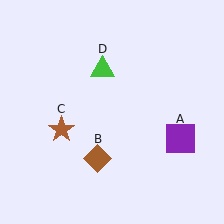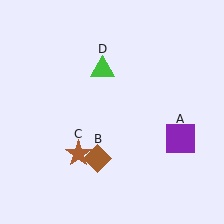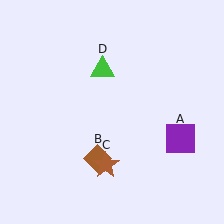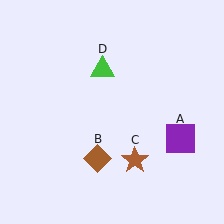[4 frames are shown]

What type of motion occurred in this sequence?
The brown star (object C) rotated counterclockwise around the center of the scene.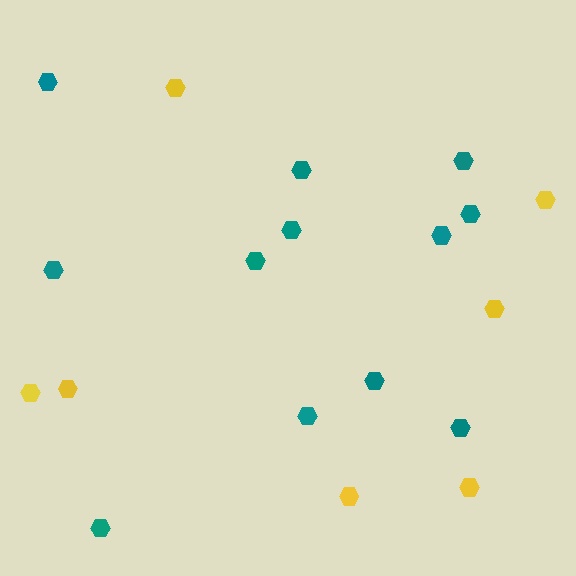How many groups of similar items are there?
There are 2 groups: one group of teal hexagons (12) and one group of yellow hexagons (7).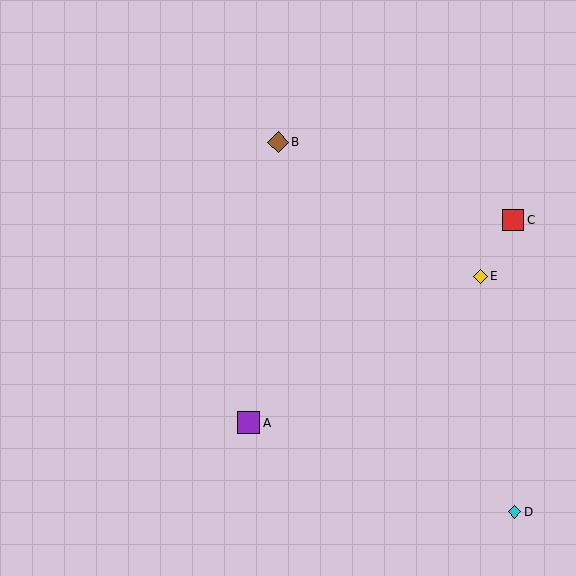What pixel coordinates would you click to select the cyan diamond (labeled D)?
Click at (515, 512) to select the cyan diamond D.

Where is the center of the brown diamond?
The center of the brown diamond is at (278, 142).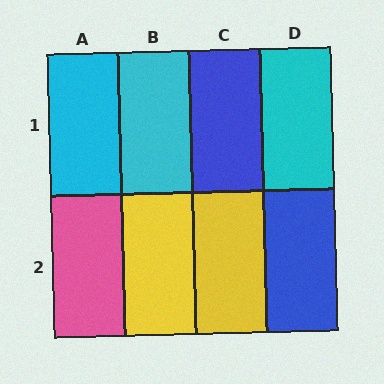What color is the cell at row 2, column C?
Yellow.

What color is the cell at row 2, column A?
Pink.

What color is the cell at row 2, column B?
Yellow.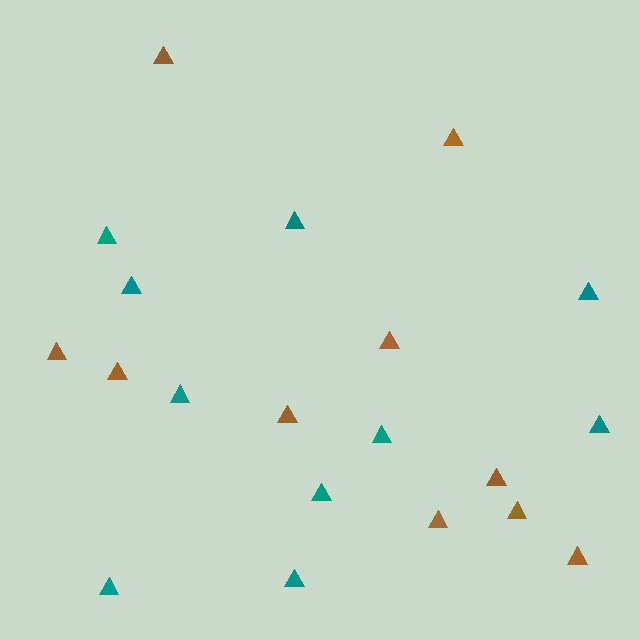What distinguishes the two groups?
There are 2 groups: one group of teal triangles (10) and one group of brown triangles (10).